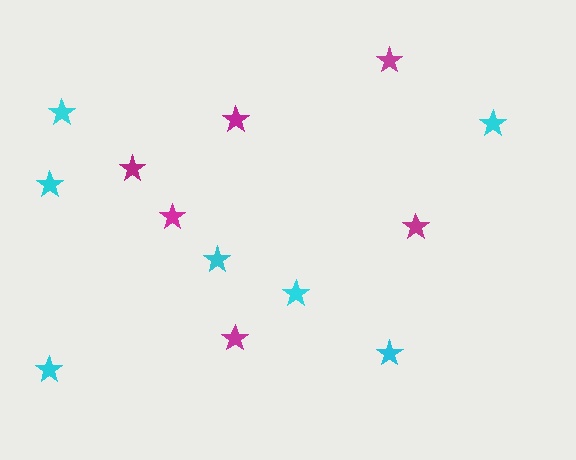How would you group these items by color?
There are 2 groups: one group of magenta stars (6) and one group of cyan stars (7).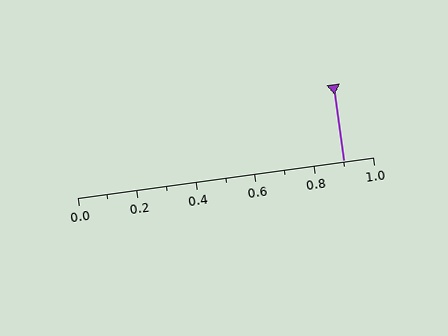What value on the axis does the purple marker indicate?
The marker indicates approximately 0.9.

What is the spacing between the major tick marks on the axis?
The major ticks are spaced 0.2 apart.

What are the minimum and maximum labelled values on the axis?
The axis runs from 0.0 to 1.0.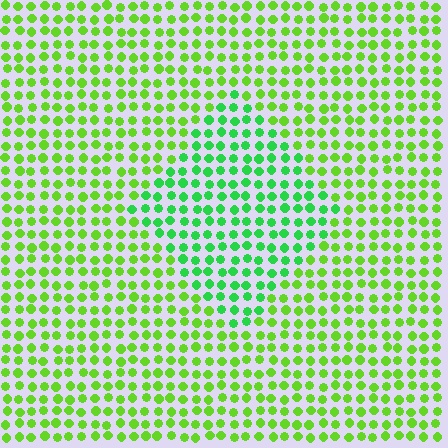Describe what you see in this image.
The image is filled with small lime elements in a uniform arrangement. A diamond-shaped region is visible where the elements are tinted to a slightly different hue, forming a subtle color boundary.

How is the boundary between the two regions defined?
The boundary is defined purely by a slight shift in hue (about 32 degrees). Spacing, size, and orientation are identical on both sides.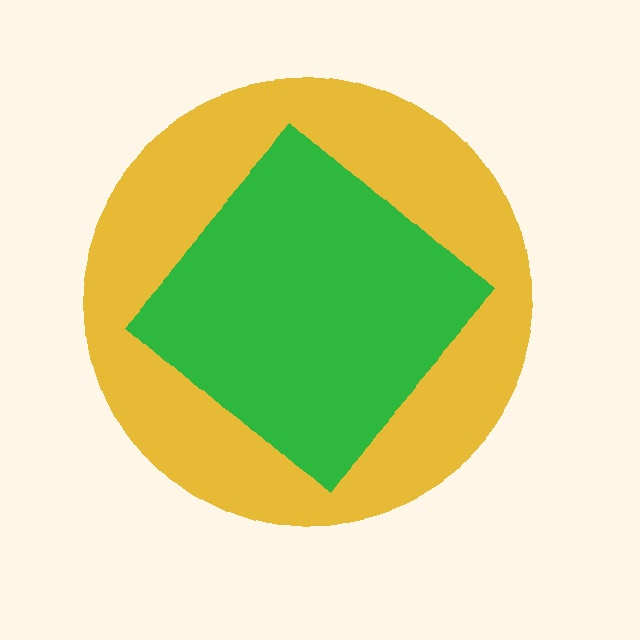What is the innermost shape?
The green diamond.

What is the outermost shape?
The yellow circle.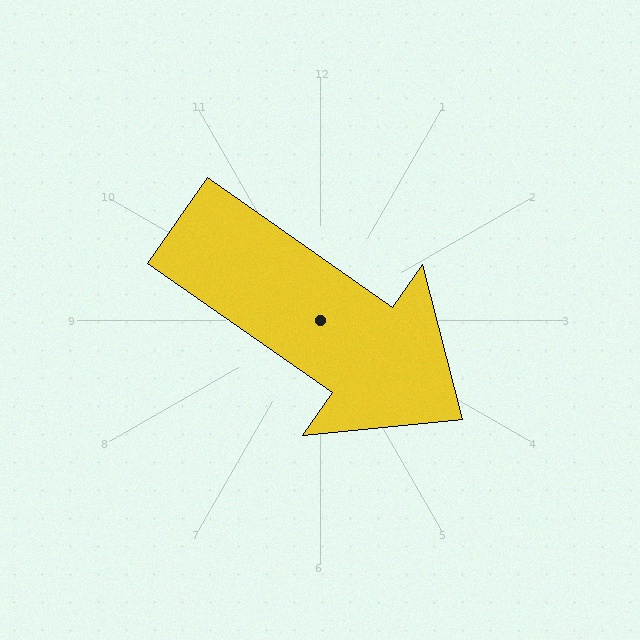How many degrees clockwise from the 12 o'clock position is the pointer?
Approximately 125 degrees.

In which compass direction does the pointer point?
Southeast.